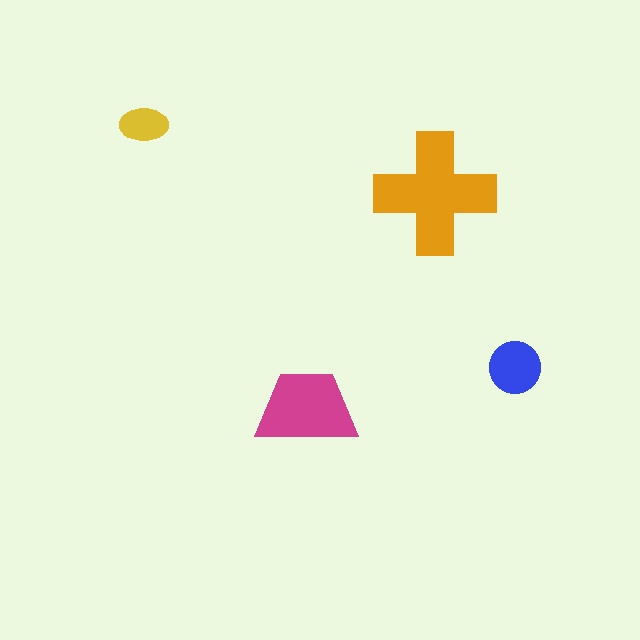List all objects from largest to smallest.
The orange cross, the magenta trapezoid, the blue circle, the yellow ellipse.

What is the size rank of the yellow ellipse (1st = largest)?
4th.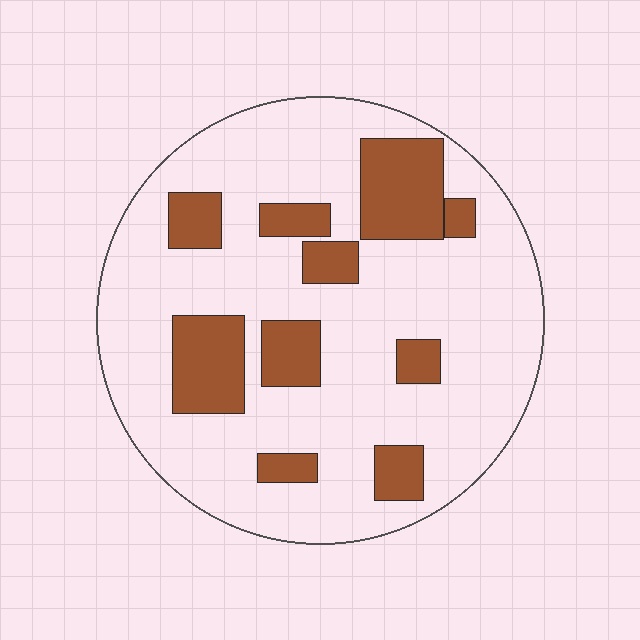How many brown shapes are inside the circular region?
10.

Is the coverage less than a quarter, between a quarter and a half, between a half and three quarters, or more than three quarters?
Less than a quarter.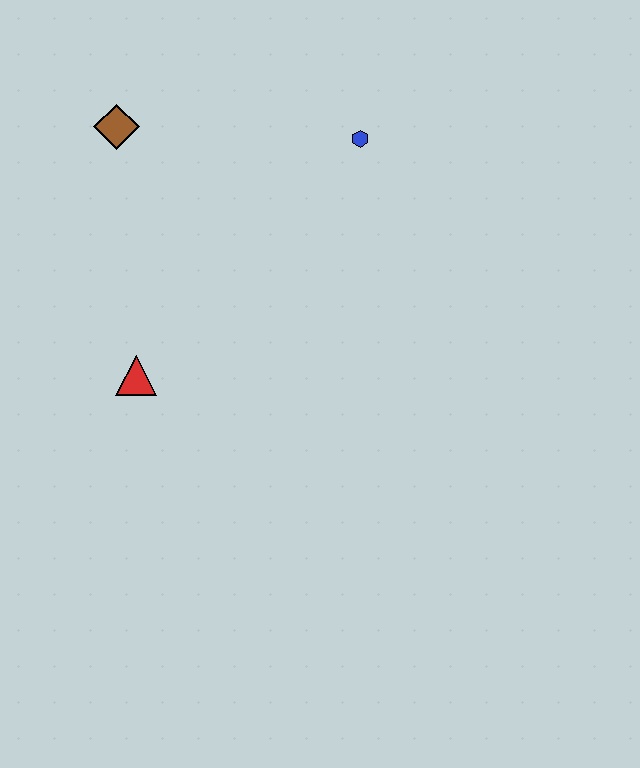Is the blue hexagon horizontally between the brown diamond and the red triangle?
No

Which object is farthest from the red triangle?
The blue hexagon is farthest from the red triangle.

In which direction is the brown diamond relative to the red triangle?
The brown diamond is above the red triangle.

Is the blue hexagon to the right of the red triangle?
Yes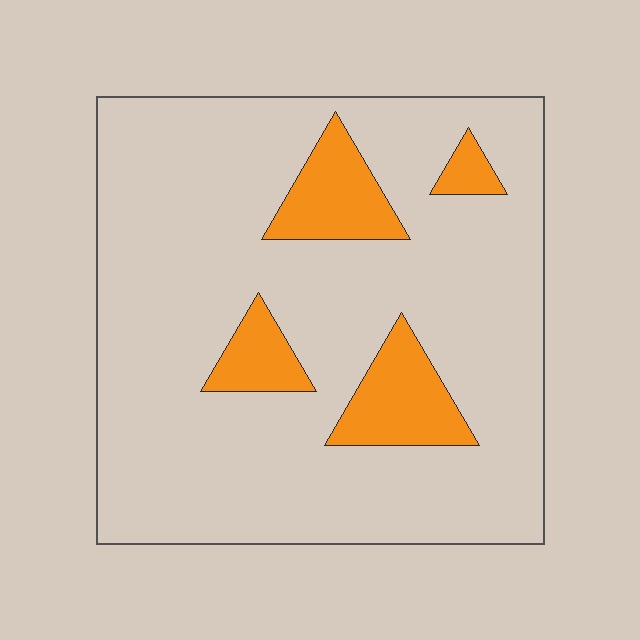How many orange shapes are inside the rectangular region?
4.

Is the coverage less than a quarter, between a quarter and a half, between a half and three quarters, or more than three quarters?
Less than a quarter.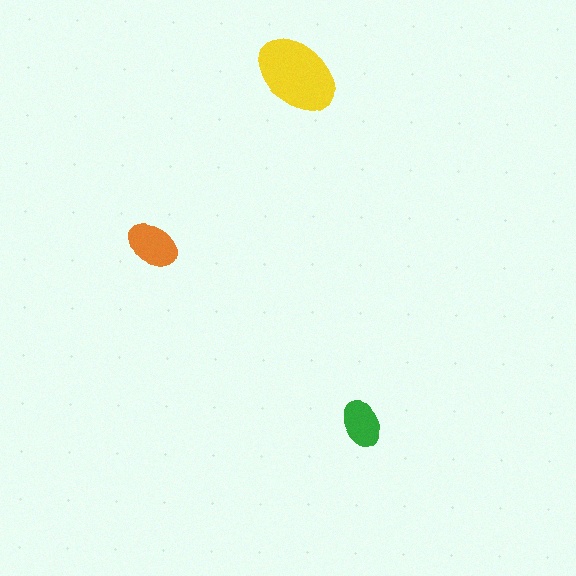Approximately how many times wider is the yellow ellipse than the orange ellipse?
About 1.5 times wider.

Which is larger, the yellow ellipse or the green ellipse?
The yellow one.